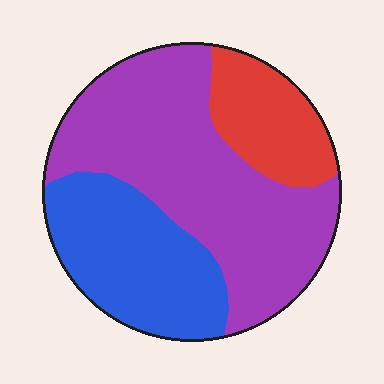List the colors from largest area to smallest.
From largest to smallest: purple, blue, red.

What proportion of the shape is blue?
Blue covers 30% of the shape.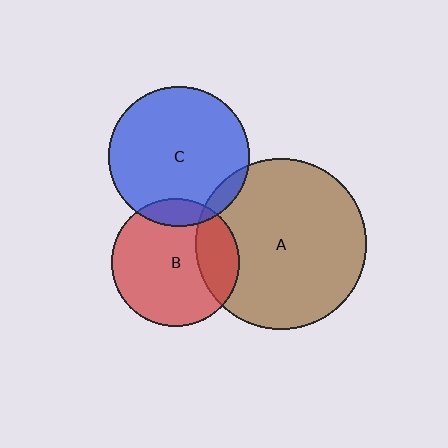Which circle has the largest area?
Circle A (brown).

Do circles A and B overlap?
Yes.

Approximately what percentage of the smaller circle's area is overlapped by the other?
Approximately 25%.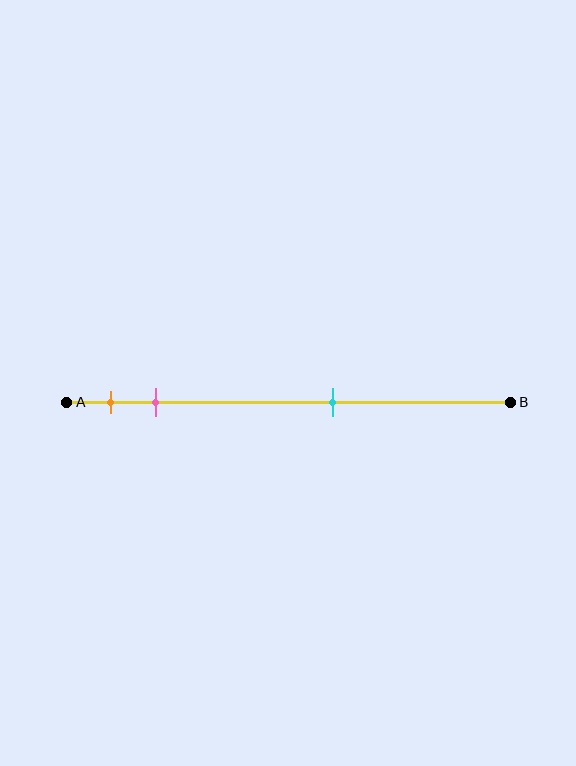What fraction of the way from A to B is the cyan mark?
The cyan mark is approximately 60% (0.6) of the way from A to B.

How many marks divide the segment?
There are 3 marks dividing the segment.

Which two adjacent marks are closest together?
The orange and pink marks are the closest adjacent pair.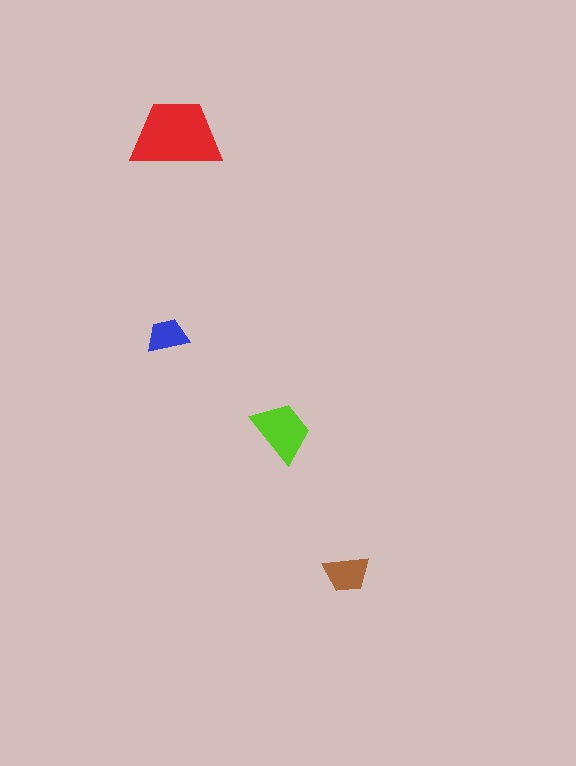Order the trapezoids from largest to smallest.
the red one, the lime one, the brown one, the blue one.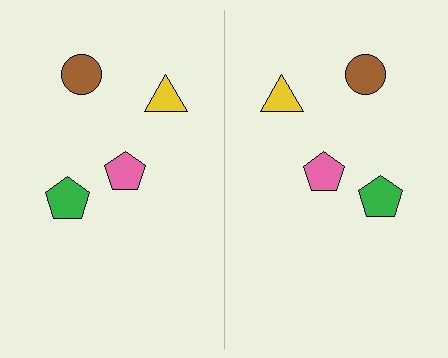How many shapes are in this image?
There are 8 shapes in this image.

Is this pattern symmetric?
Yes, this pattern has bilateral (reflection) symmetry.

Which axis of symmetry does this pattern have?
The pattern has a vertical axis of symmetry running through the center of the image.